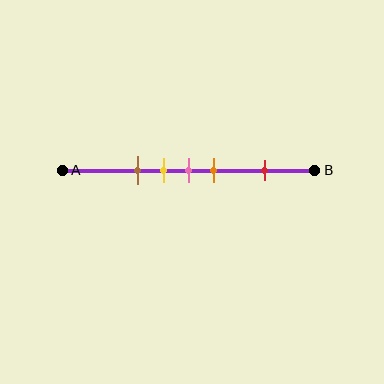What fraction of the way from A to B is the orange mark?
The orange mark is approximately 60% (0.6) of the way from A to B.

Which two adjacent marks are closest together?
The yellow and pink marks are the closest adjacent pair.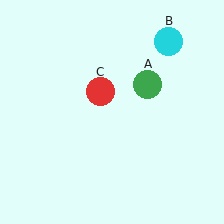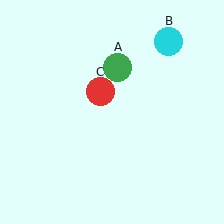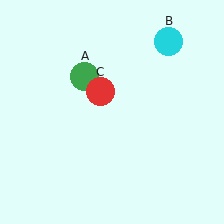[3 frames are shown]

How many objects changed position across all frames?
1 object changed position: green circle (object A).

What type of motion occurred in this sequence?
The green circle (object A) rotated counterclockwise around the center of the scene.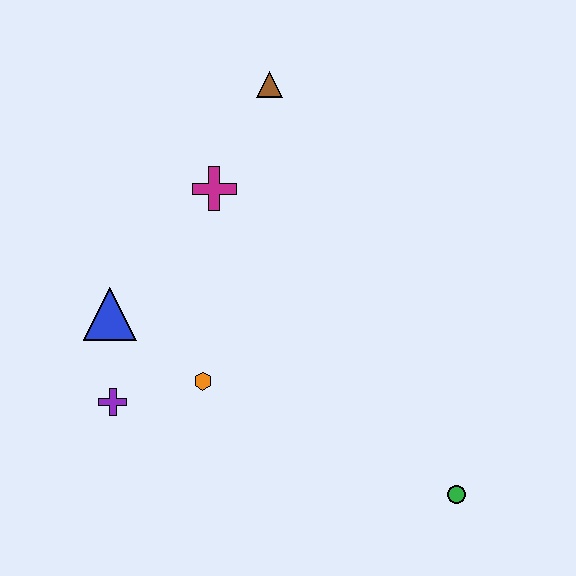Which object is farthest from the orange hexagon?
The brown triangle is farthest from the orange hexagon.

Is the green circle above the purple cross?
No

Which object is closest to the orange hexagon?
The purple cross is closest to the orange hexagon.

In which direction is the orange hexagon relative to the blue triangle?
The orange hexagon is to the right of the blue triangle.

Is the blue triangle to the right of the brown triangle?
No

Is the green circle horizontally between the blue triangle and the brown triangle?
No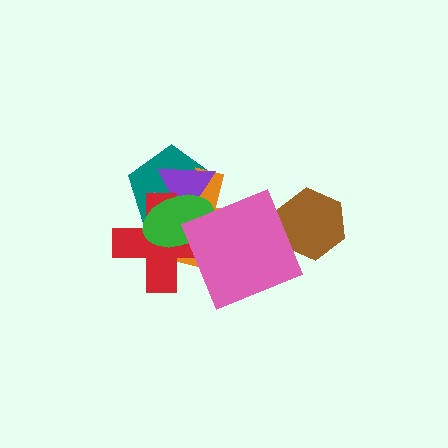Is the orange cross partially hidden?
Yes, it is partially covered by another shape.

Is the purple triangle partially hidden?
Yes, it is partially covered by another shape.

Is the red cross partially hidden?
Yes, it is partially covered by another shape.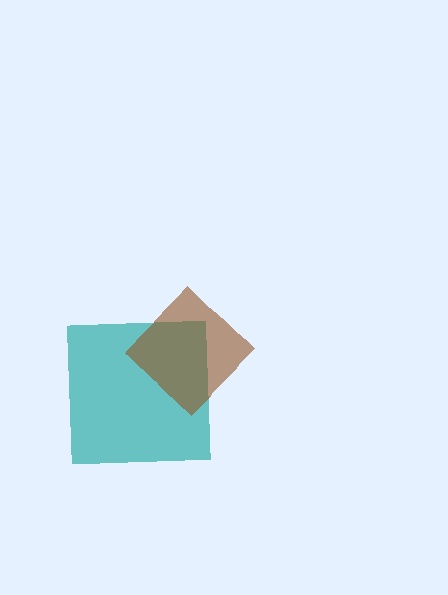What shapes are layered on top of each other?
The layered shapes are: a teal square, a brown diamond.